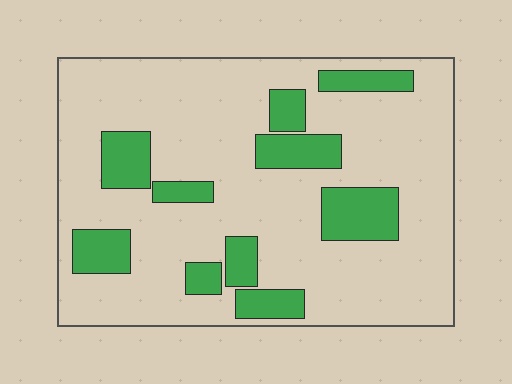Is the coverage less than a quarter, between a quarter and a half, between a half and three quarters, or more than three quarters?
Less than a quarter.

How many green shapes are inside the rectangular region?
10.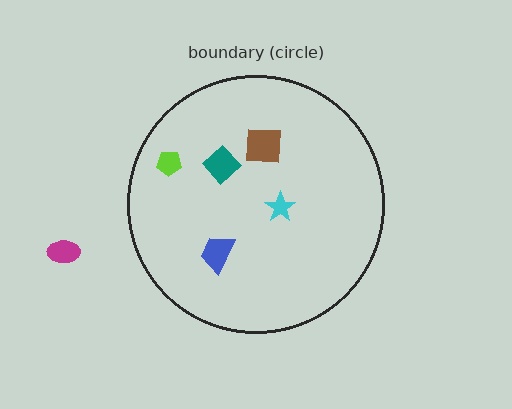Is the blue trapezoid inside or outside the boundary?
Inside.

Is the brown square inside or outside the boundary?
Inside.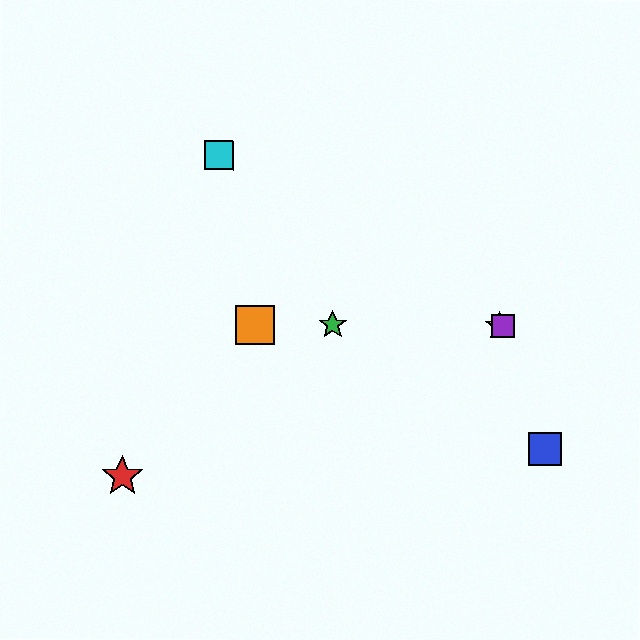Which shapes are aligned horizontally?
The green star, the yellow star, the purple square, the orange square are aligned horizontally.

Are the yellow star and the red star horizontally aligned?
No, the yellow star is at y≈326 and the red star is at y≈476.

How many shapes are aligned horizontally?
4 shapes (the green star, the yellow star, the purple square, the orange square) are aligned horizontally.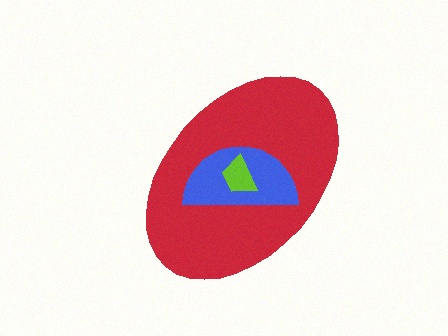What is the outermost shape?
The red ellipse.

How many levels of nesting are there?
3.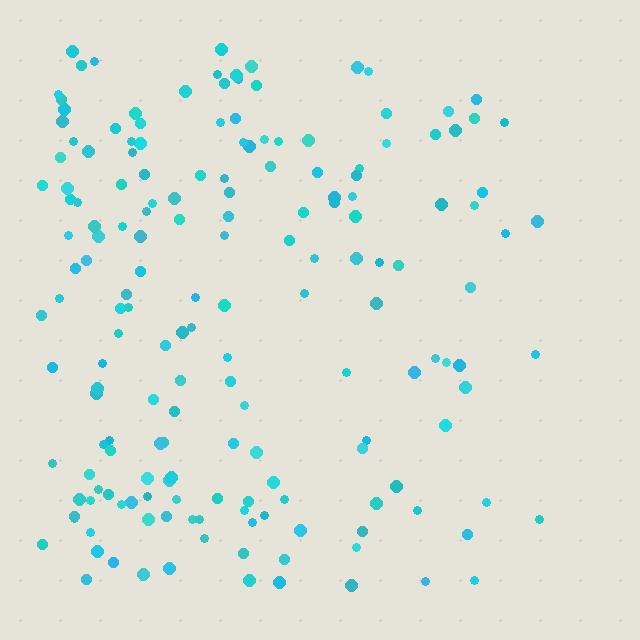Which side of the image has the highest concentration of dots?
The left.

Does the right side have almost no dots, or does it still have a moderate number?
Still a moderate number, just noticeably fewer than the left.